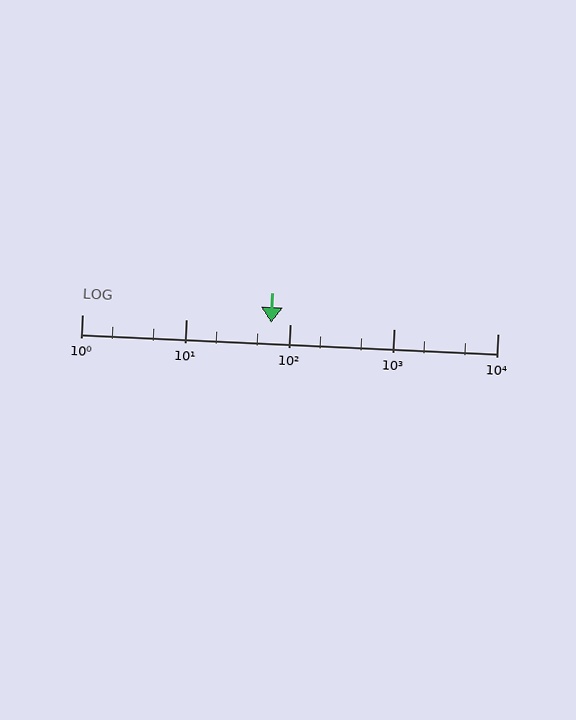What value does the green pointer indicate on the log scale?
The pointer indicates approximately 67.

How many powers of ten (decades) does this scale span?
The scale spans 4 decades, from 1 to 10000.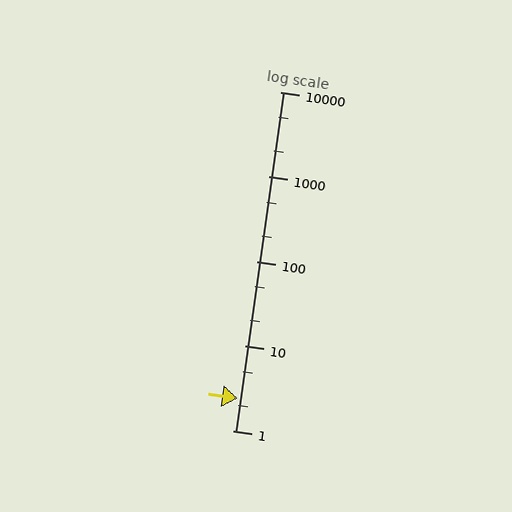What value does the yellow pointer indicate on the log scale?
The pointer indicates approximately 2.4.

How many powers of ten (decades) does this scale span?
The scale spans 4 decades, from 1 to 10000.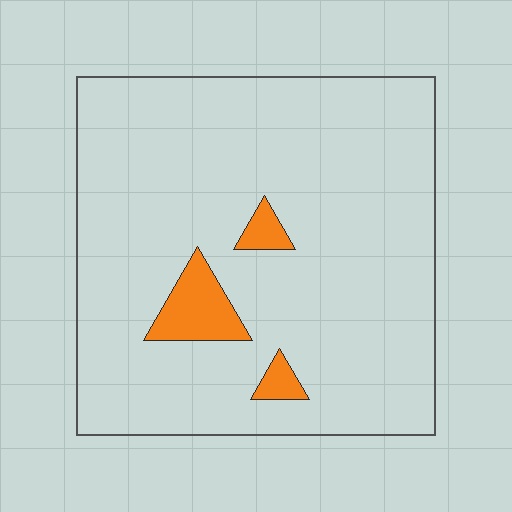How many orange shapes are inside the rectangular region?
3.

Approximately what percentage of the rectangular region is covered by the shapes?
Approximately 5%.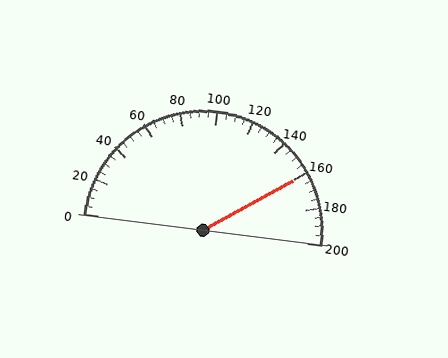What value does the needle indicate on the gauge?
The needle indicates approximately 160.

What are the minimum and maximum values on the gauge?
The gauge ranges from 0 to 200.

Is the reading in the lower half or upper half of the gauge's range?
The reading is in the upper half of the range (0 to 200).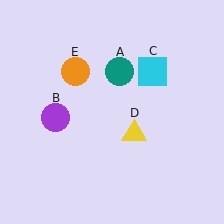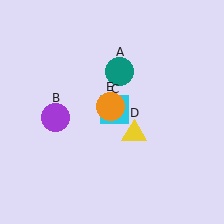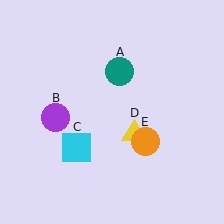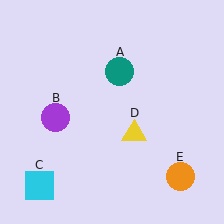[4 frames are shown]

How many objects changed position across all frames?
2 objects changed position: cyan square (object C), orange circle (object E).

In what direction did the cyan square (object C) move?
The cyan square (object C) moved down and to the left.